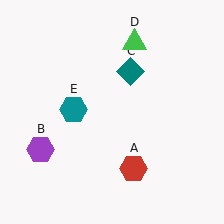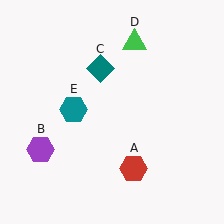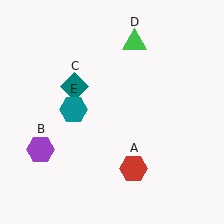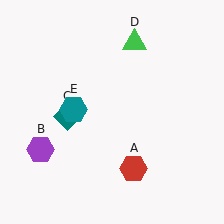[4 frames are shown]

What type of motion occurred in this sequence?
The teal diamond (object C) rotated counterclockwise around the center of the scene.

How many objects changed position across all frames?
1 object changed position: teal diamond (object C).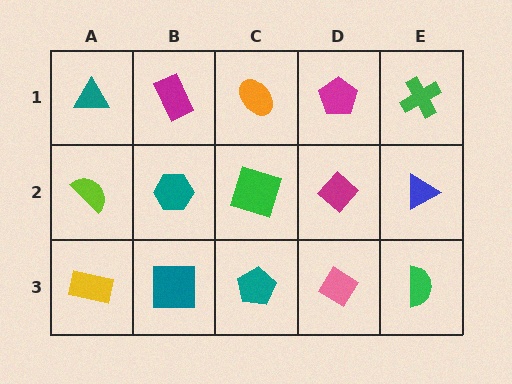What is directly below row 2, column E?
A green semicircle.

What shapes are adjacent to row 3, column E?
A blue triangle (row 2, column E), a pink diamond (row 3, column D).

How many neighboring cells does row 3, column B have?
3.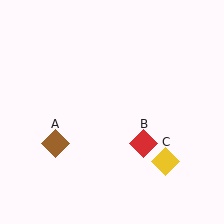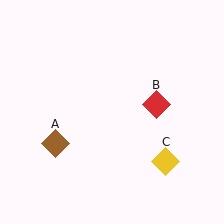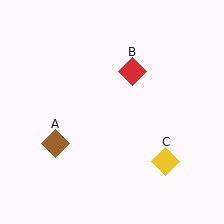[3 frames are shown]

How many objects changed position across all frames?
1 object changed position: red diamond (object B).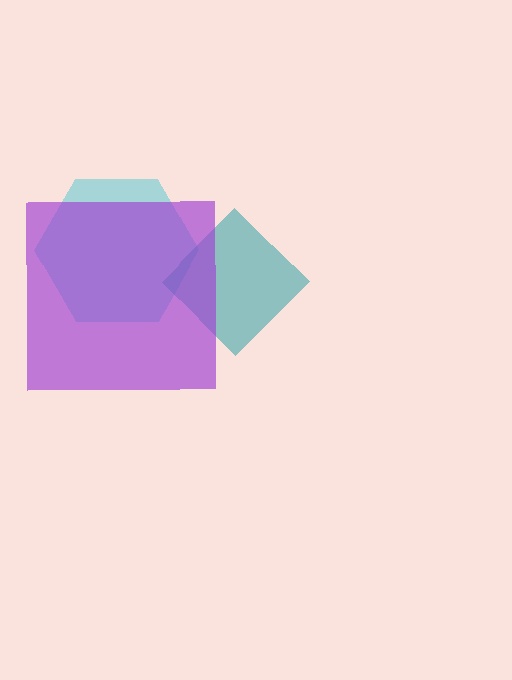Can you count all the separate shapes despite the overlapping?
Yes, there are 3 separate shapes.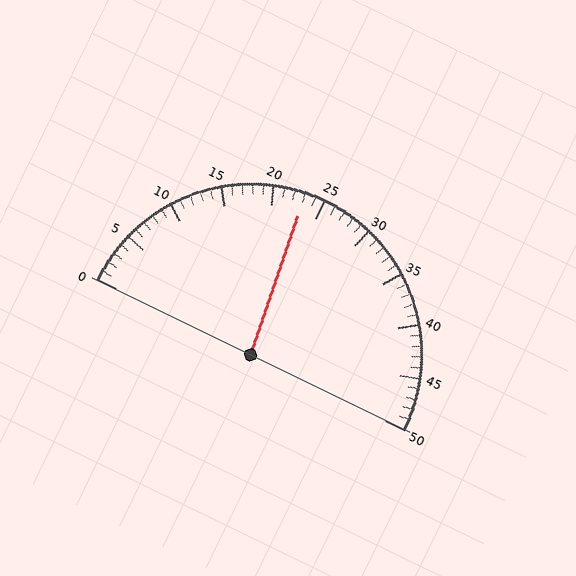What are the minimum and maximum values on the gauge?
The gauge ranges from 0 to 50.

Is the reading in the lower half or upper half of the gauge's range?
The reading is in the lower half of the range (0 to 50).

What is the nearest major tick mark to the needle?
The nearest major tick mark is 25.